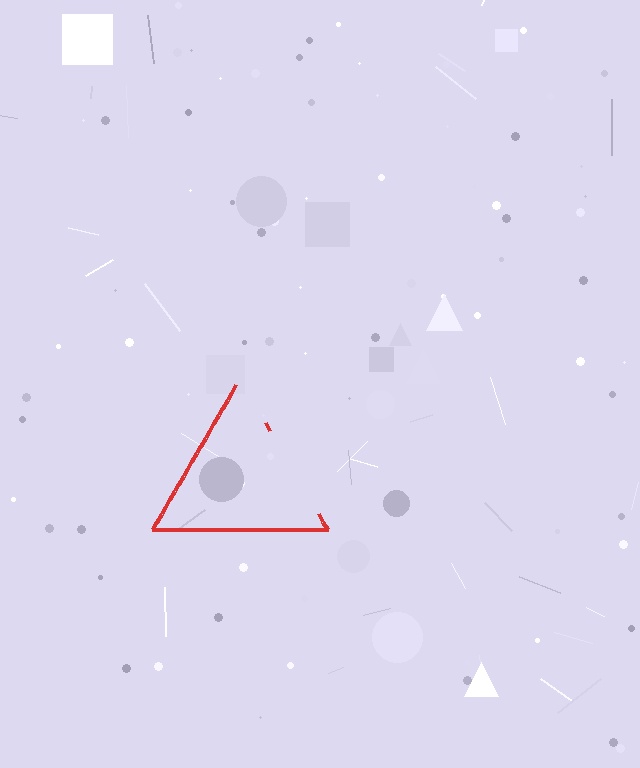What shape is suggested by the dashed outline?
The dashed outline suggests a triangle.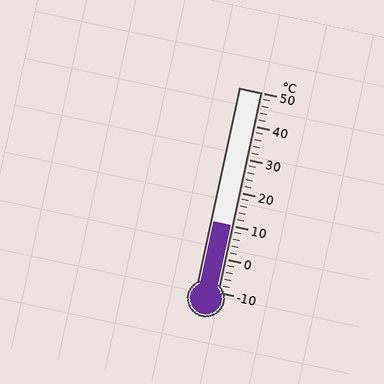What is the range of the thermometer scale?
The thermometer scale ranges from -10°C to 50°C.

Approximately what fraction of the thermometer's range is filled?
The thermometer is filled to approximately 35% of its range.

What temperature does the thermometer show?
The thermometer shows approximately 10°C.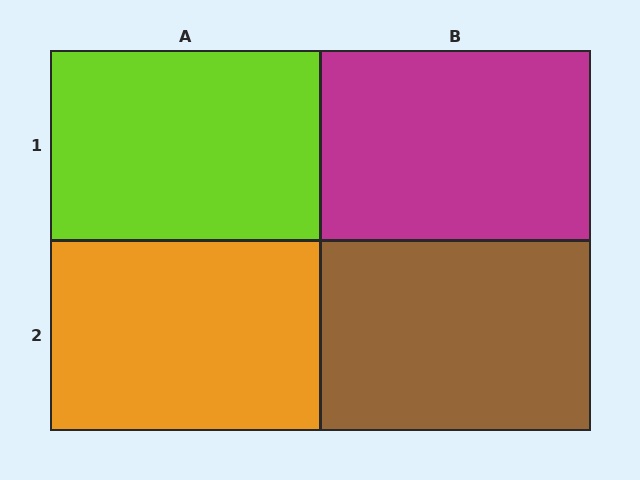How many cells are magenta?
1 cell is magenta.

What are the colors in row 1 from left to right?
Lime, magenta.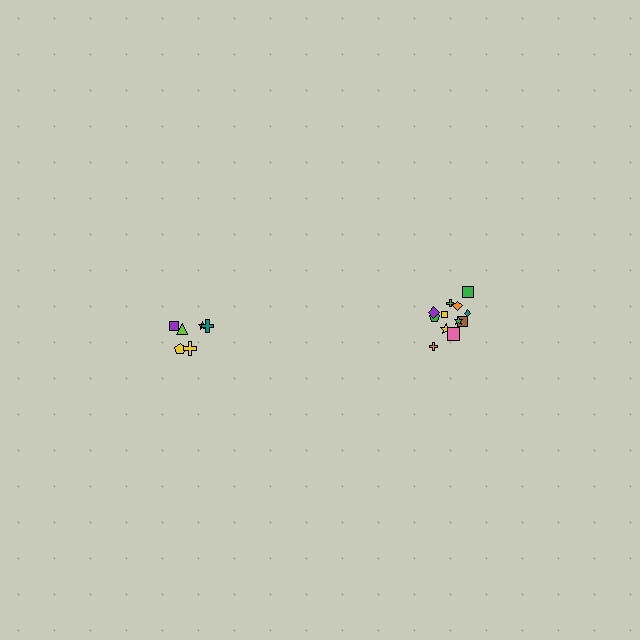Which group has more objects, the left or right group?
The right group.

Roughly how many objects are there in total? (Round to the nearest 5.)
Roughly 20 objects in total.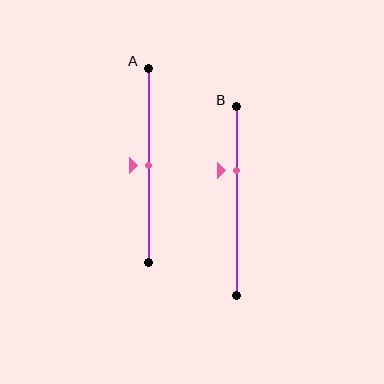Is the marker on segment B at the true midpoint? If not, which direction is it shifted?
No, the marker on segment B is shifted upward by about 16% of the segment length.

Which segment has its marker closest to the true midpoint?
Segment A has its marker closest to the true midpoint.